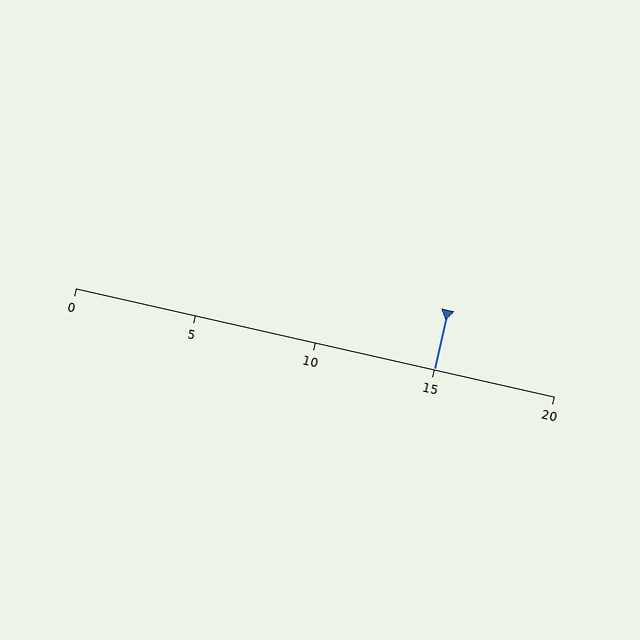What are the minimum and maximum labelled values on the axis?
The axis runs from 0 to 20.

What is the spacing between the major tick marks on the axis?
The major ticks are spaced 5 apart.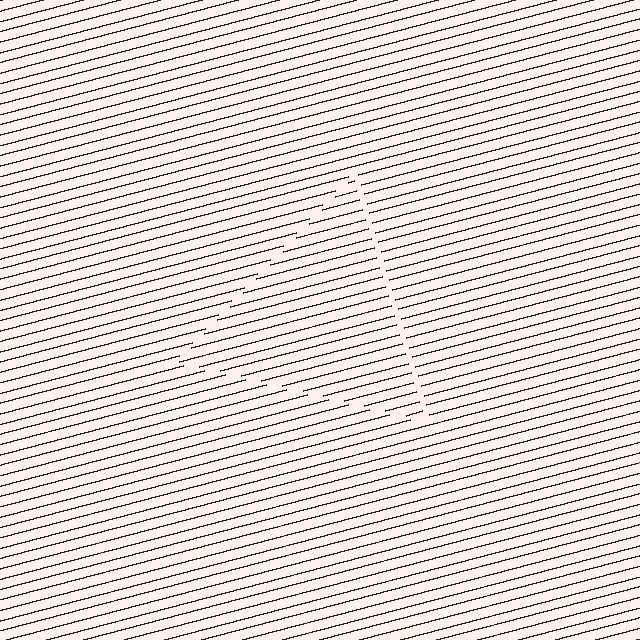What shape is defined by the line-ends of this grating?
An illusory triangle. The interior of the shape contains the same grating, shifted by half a period — the contour is defined by the phase discontinuity where line-ends from the inner and outer gratings abut.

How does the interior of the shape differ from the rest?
The interior of the shape contains the same grating, shifted by half a period — the contour is defined by the phase discontinuity where line-ends from the inner and outer gratings abut.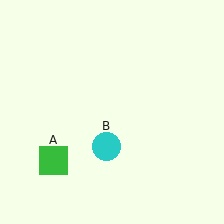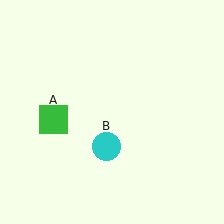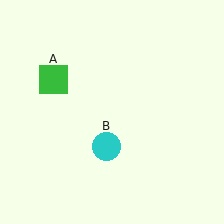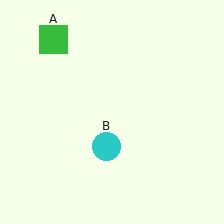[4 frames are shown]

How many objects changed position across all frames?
1 object changed position: green square (object A).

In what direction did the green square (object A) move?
The green square (object A) moved up.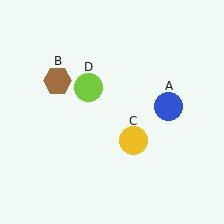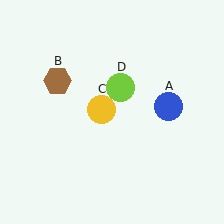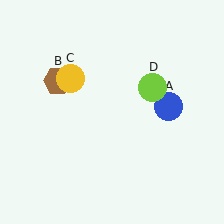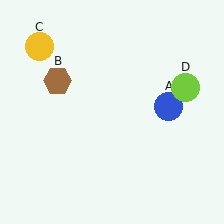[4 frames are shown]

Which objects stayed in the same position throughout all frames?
Blue circle (object A) and brown hexagon (object B) remained stationary.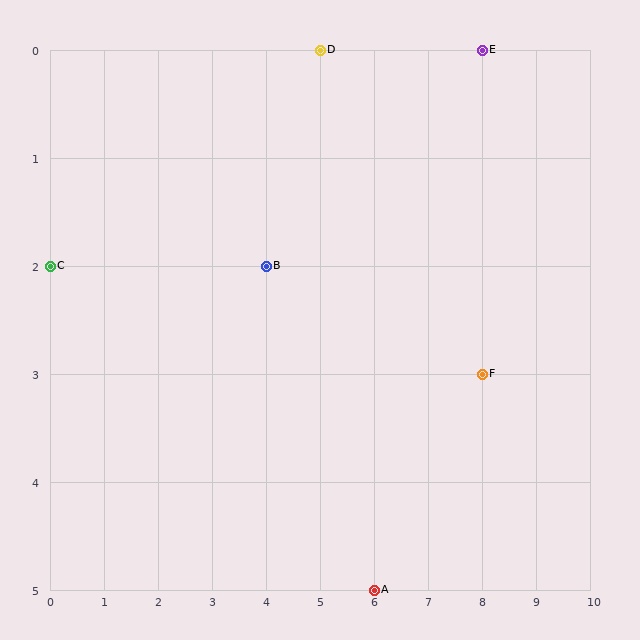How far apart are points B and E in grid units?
Points B and E are 4 columns and 2 rows apart (about 4.5 grid units diagonally).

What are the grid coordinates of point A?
Point A is at grid coordinates (6, 5).